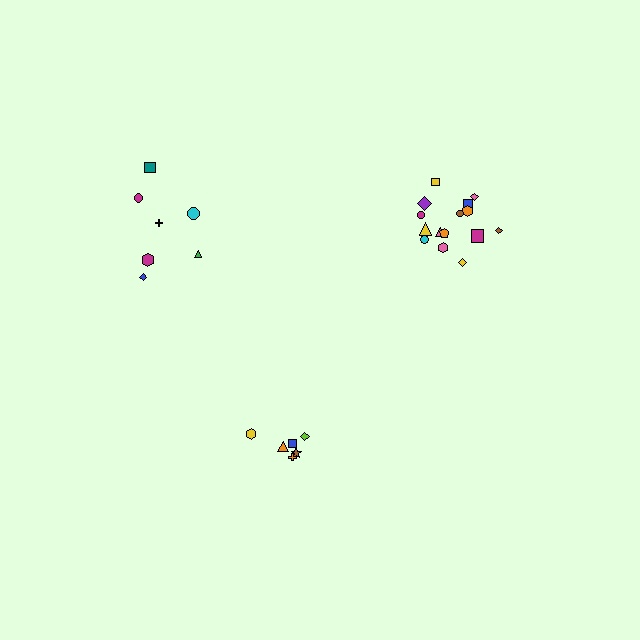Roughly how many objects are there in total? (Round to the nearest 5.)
Roughly 30 objects in total.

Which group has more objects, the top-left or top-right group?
The top-right group.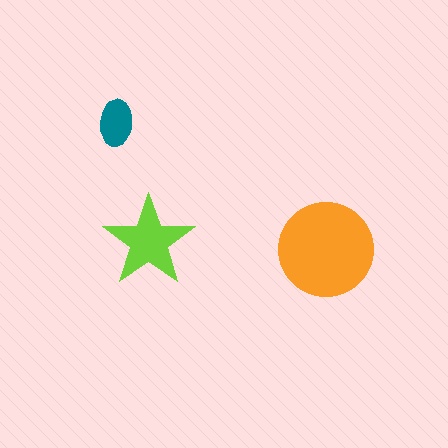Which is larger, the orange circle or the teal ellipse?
The orange circle.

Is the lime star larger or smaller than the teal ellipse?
Larger.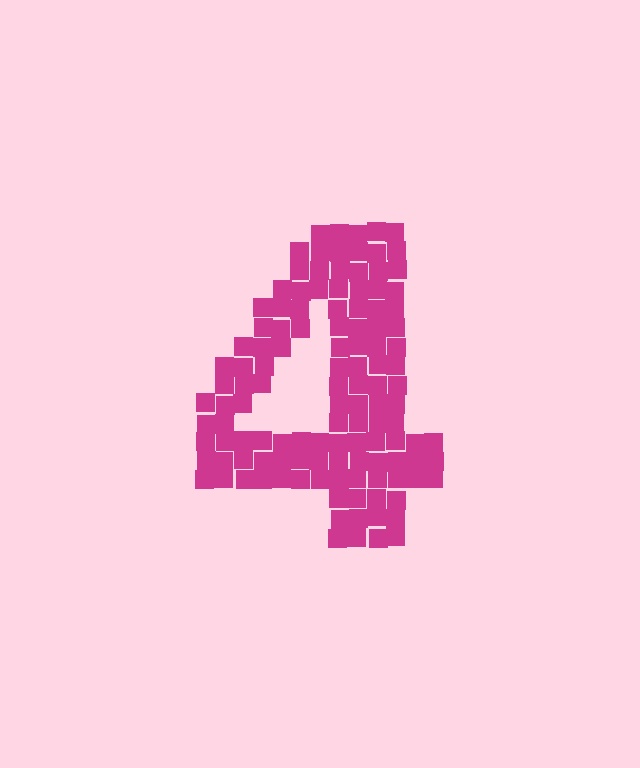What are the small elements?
The small elements are squares.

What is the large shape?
The large shape is the digit 4.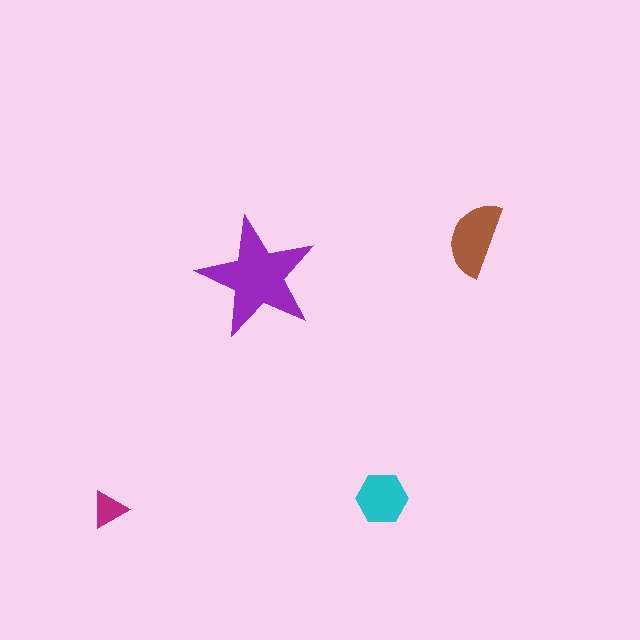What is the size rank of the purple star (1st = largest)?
1st.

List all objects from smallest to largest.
The magenta triangle, the cyan hexagon, the brown semicircle, the purple star.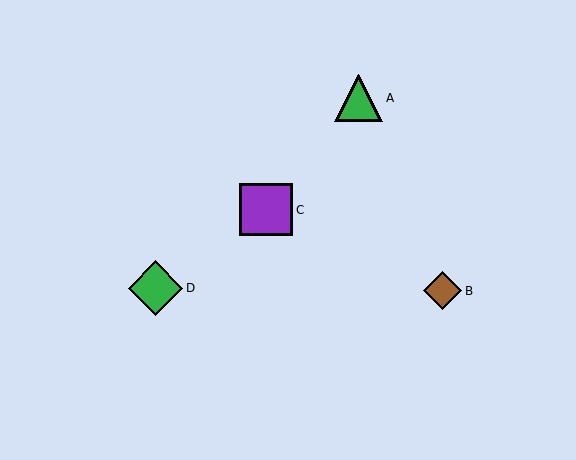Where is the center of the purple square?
The center of the purple square is at (266, 210).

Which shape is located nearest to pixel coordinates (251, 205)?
The purple square (labeled C) at (266, 210) is nearest to that location.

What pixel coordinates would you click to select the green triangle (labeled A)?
Click at (359, 98) to select the green triangle A.